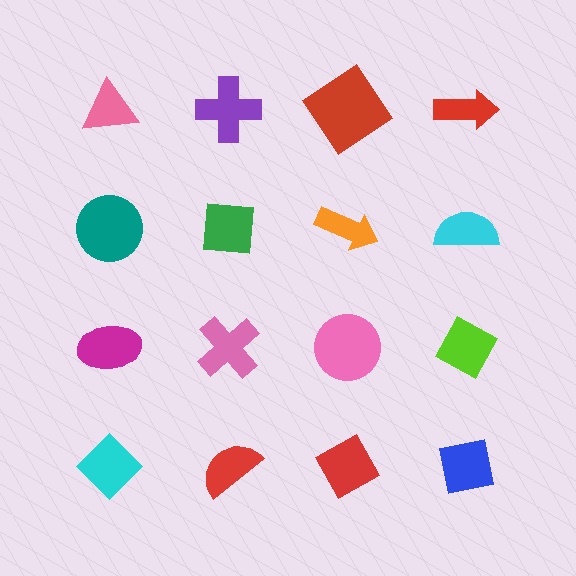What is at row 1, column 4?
A red arrow.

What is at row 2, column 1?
A teal circle.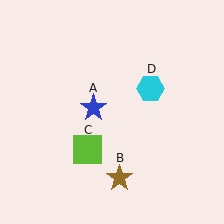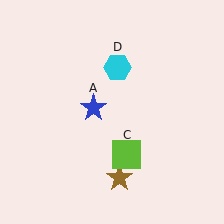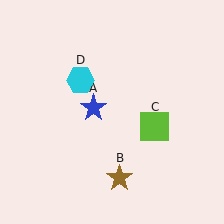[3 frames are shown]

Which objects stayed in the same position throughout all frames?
Blue star (object A) and brown star (object B) remained stationary.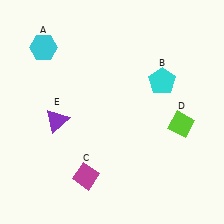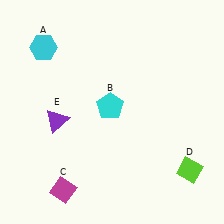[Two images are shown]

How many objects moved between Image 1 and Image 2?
3 objects moved between the two images.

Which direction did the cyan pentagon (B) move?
The cyan pentagon (B) moved left.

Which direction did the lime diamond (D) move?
The lime diamond (D) moved down.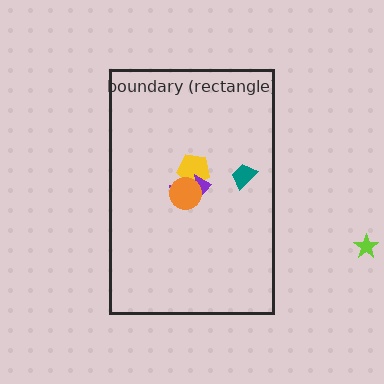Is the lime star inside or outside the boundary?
Outside.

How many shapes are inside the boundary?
4 inside, 1 outside.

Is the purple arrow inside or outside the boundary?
Inside.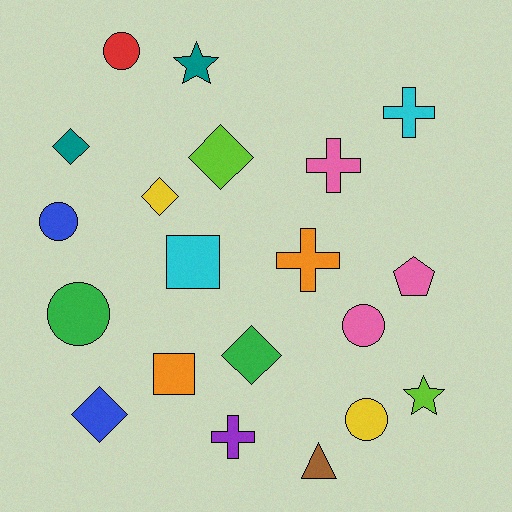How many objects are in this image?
There are 20 objects.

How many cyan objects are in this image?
There are 2 cyan objects.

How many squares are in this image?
There are 2 squares.